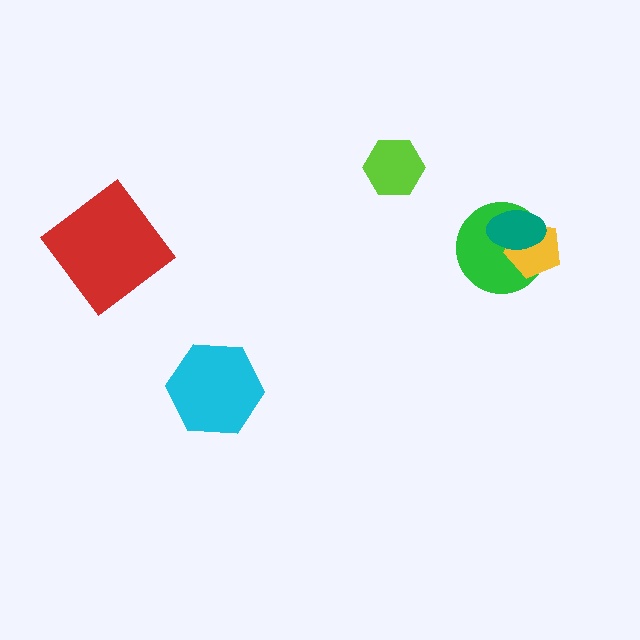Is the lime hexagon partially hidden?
No, no other shape covers it.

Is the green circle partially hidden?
Yes, it is partially covered by another shape.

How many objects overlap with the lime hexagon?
0 objects overlap with the lime hexagon.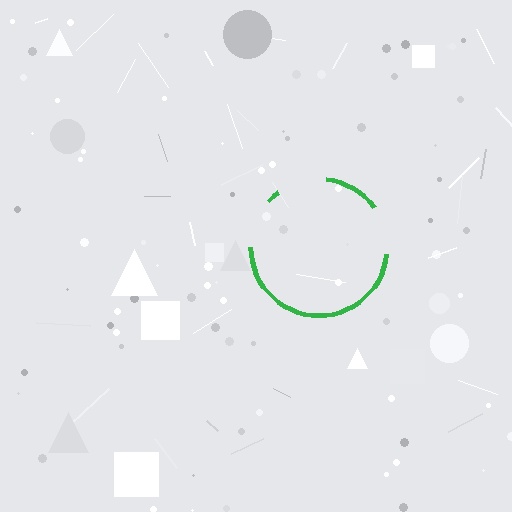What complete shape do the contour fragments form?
The contour fragments form a circle.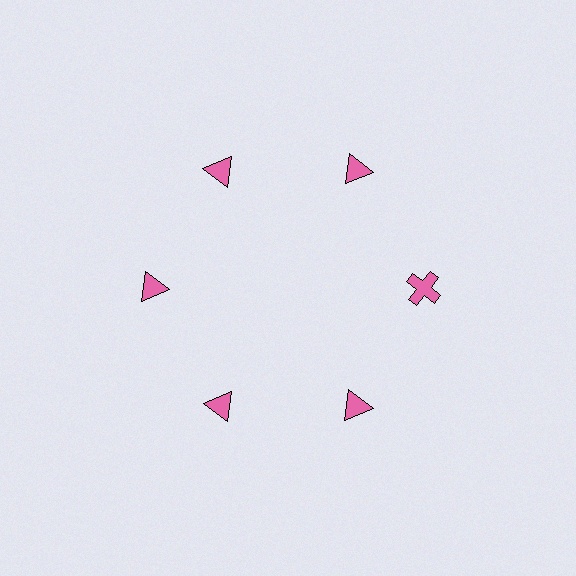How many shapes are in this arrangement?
There are 6 shapes arranged in a ring pattern.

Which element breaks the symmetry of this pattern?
The pink cross at roughly the 3 o'clock position breaks the symmetry. All other shapes are pink triangles.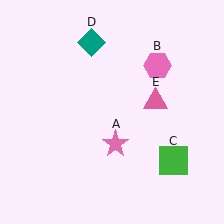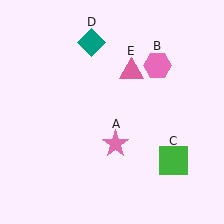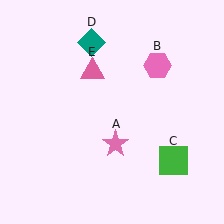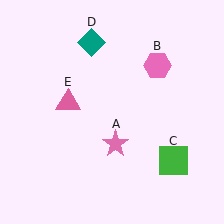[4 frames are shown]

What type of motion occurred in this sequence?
The pink triangle (object E) rotated counterclockwise around the center of the scene.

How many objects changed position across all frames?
1 object changed position: pink triangle (object E).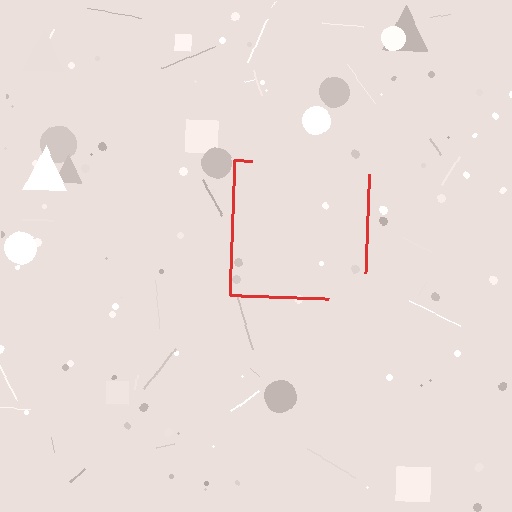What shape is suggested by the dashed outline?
The dashed outline suggests a square.